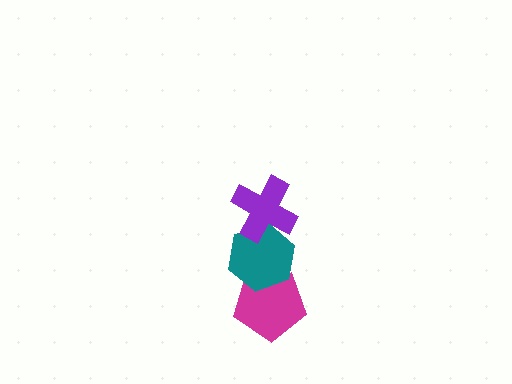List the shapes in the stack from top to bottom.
From top to bottom: the purple cross, the teal hexagon, the magenta pentagon.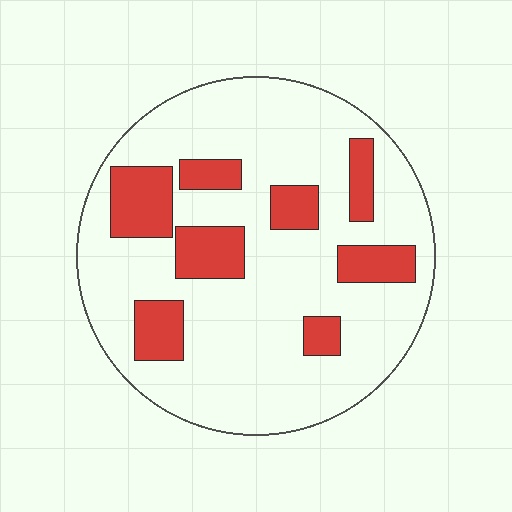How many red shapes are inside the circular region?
8.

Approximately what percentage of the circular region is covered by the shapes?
Approximately 20%.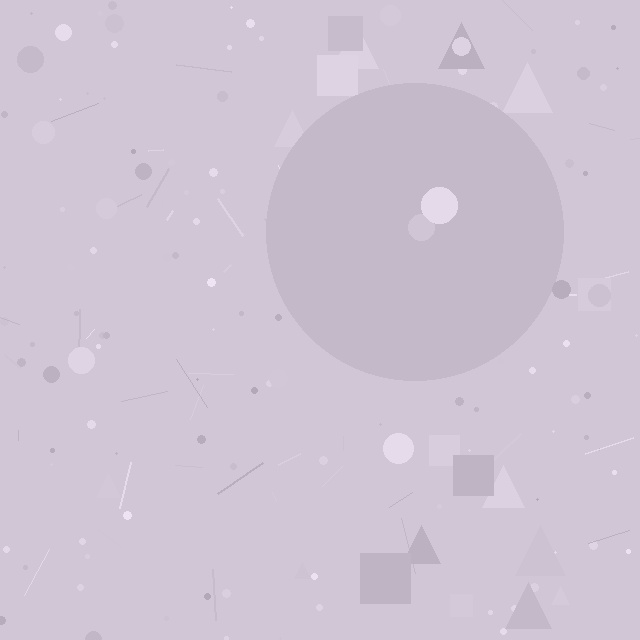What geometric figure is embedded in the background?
A circle is embedded in the background.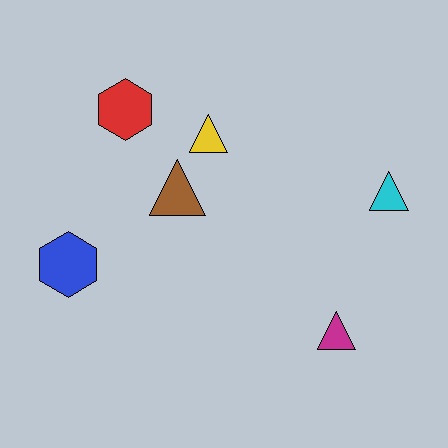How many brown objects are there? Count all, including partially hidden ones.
There is 1 brown object.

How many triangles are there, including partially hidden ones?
There are 4 triangles.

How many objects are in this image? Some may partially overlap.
There are 6 objects.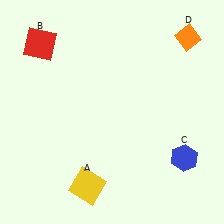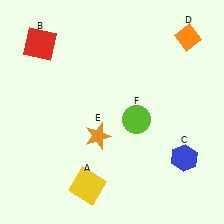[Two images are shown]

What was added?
An orange star (E), a lime circle (F) were added in Image 2.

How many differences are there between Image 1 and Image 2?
There are 2 differences between the two images.